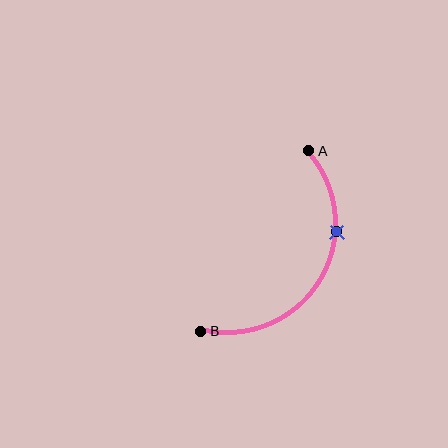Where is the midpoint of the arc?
The arc midpoint is the point on the curve farthest from the straight line joining A and B. It sits to the right of that line.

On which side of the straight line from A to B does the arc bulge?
The arc bulges to the right of the straight line connecting A and B.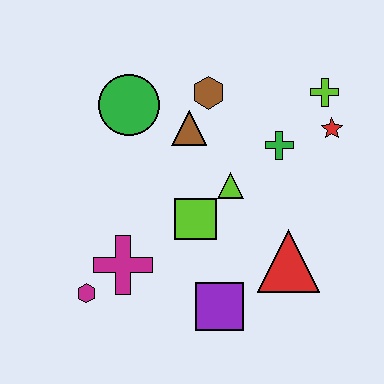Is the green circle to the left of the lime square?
Yes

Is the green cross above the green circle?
No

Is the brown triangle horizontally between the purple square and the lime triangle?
No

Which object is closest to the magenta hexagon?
The magenta cross is closest to the magenta hexagon.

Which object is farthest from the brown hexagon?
The magenta hexagon is farthest from the brown hexagon.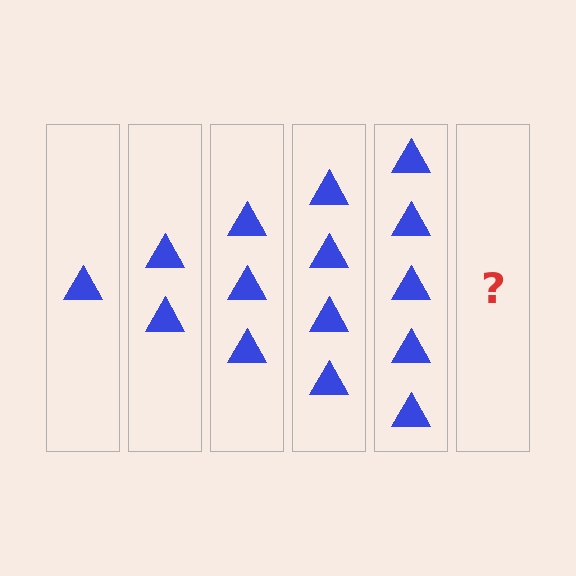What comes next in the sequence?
The next element should be 6 triangles.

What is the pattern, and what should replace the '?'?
The pattern is that each step adds one more triangle. The '?' should be 6 triangles.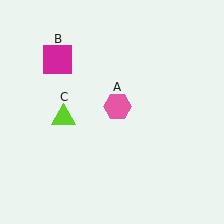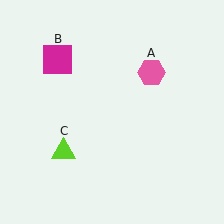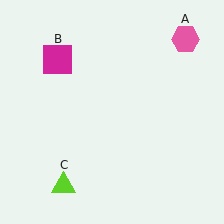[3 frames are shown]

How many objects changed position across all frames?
2 objects changed position: pink hexagon (object A), lime triangle (object C).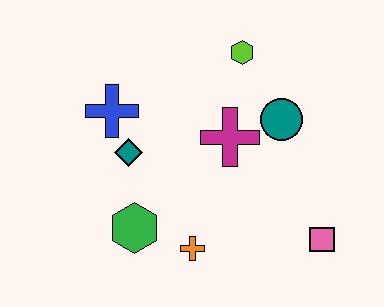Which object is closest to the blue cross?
The teal diamond is closest to the blue cross.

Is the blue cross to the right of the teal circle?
No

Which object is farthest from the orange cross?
The lime hexagon is farthest from the orange cross.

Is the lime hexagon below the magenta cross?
No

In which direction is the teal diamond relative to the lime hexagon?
The teal diamond is to the left of the lime hexagon.